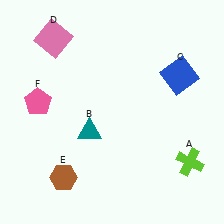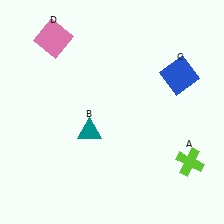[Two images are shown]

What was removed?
The brown hexagon (E), the pink pentagon (F) were removed in Image 2.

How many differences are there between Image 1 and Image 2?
There are 2 differences between the two images.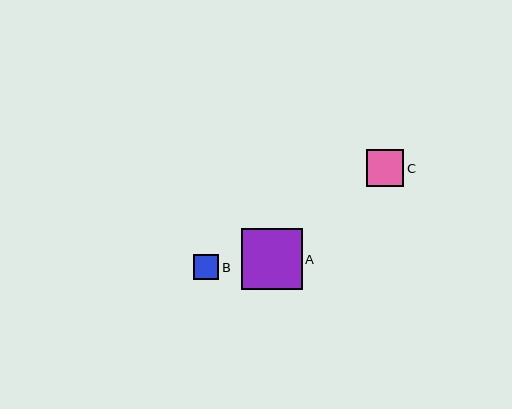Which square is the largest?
Square A is the largest with a size of approximately 61 pixels.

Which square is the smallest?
Square B is the smallest with a size of approximately 25 pixels.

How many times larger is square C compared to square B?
Square C is approximately 1.5 times the size of square B.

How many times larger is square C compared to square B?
Square C is approximately 1.5 times the size of square B.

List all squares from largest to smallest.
From largest to smallest: A, C, B.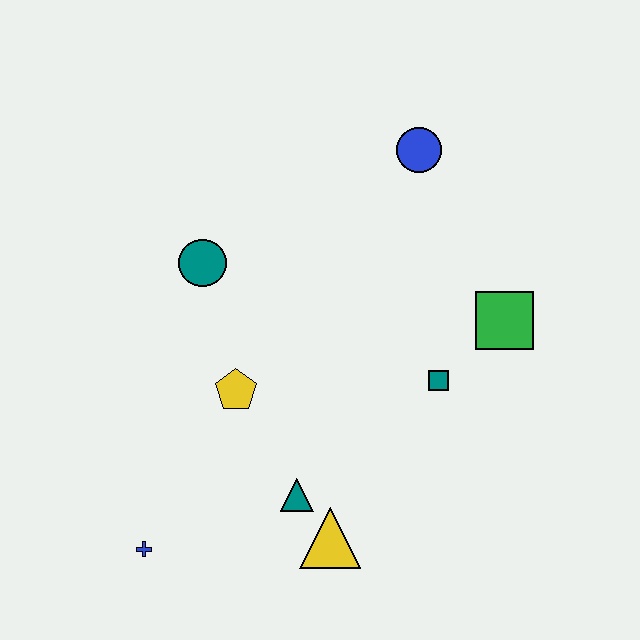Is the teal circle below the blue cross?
No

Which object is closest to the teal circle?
The yellow pentagon is closest to the teal circle.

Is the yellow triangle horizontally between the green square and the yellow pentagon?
Yes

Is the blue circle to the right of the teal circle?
Yes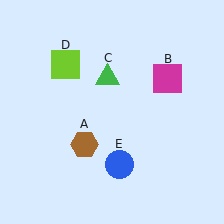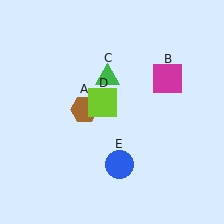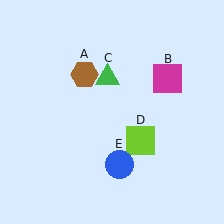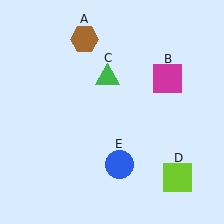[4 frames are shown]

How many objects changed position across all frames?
2 objects changed position: brown hexagon (object A), lime square (object D).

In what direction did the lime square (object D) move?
The lime square (object D) moved down and to the right.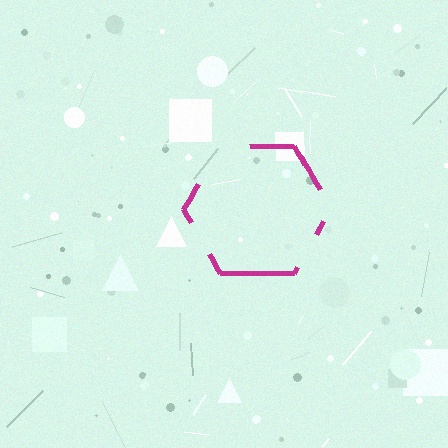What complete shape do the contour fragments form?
The contour fragments form a hexagon.